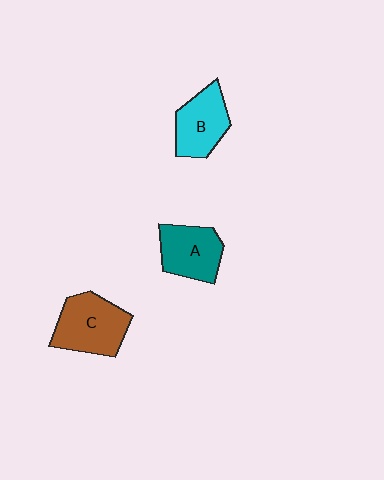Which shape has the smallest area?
Shape B (cyan).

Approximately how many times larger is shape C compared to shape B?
Approximately 1.2 times.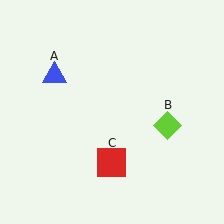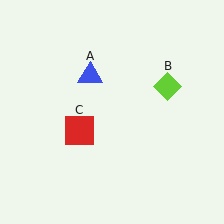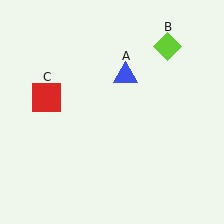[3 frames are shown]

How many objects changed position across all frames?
3 objects changed position: blue triangle (object A), lime diamond (object B), red square (object C).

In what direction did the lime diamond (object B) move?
The lime diamond (object B) moved up.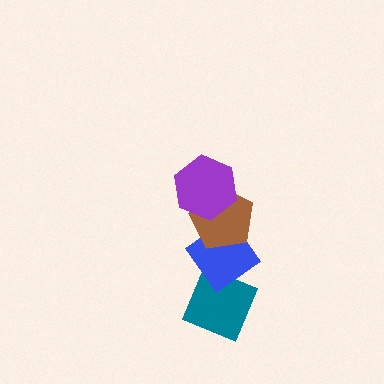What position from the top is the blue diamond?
The blue diamond is 3rd from the top.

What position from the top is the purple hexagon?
The purple hexagon is 1st from the top.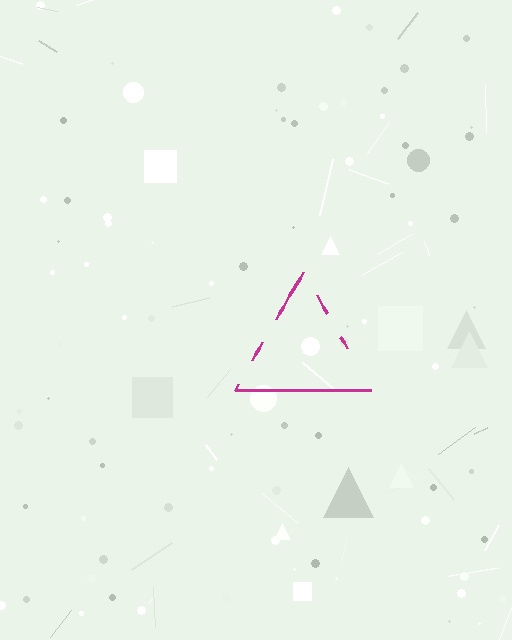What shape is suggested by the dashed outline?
The dashed outline suggests a triangle.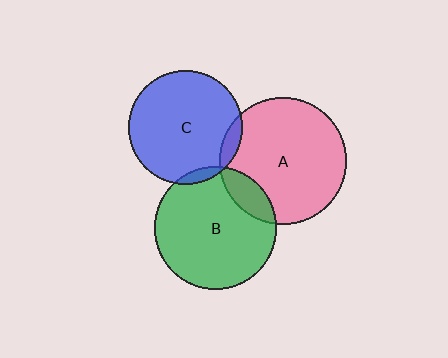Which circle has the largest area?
Circle A (pink).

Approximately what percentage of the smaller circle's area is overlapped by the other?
Approximately 15%.